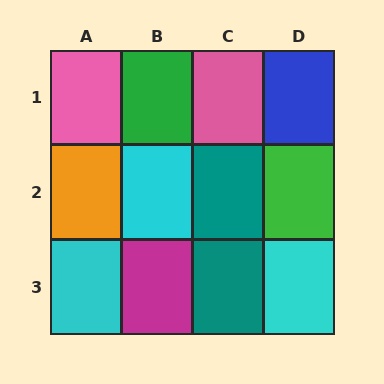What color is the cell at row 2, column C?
Teal.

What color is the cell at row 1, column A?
Pink.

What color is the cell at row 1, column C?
Pink.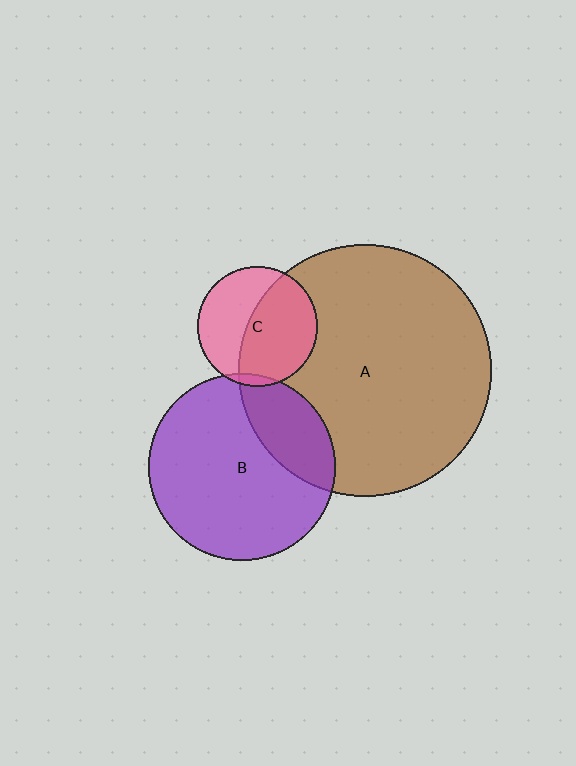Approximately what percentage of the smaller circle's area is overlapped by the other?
Approximately 5%.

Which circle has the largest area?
Circle A (brown).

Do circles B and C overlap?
Yes.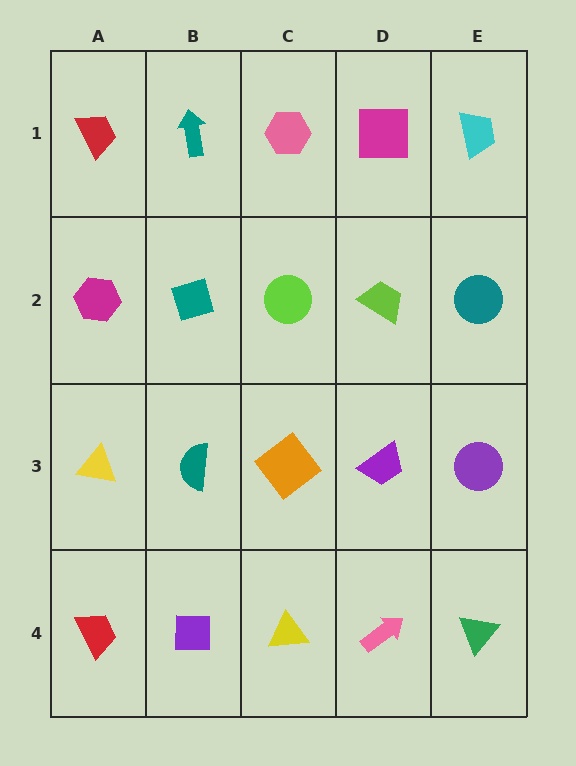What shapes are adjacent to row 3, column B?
A teal diamond (row 2, column B), a purple square (row 4, column B), a yellow triangle (row 3, column A), an orange diamond (row 3, column C).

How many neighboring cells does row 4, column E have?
2.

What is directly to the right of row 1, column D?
A cyan trapezoid.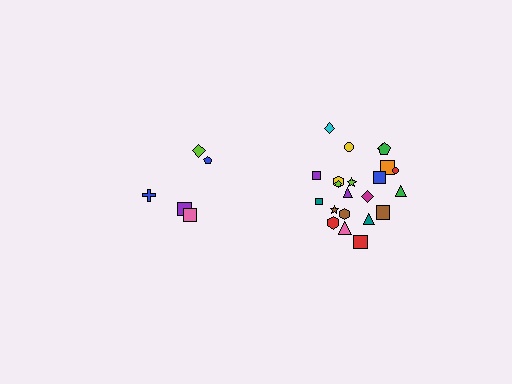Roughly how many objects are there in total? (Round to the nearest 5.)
Roughly 25 objects in total.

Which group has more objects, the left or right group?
The right group.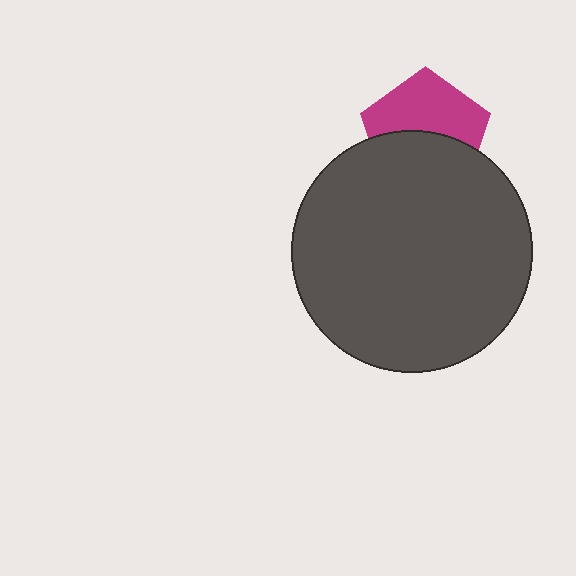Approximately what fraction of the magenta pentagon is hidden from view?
Roughly 48% of the magenta pentagon is hidden behind the dark gray circle.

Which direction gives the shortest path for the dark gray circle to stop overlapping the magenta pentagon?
Moving down gives the shortest separation.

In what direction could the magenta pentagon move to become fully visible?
The magenta pentagon could move up. That would shift it out from behind the dark gray circle entirely.